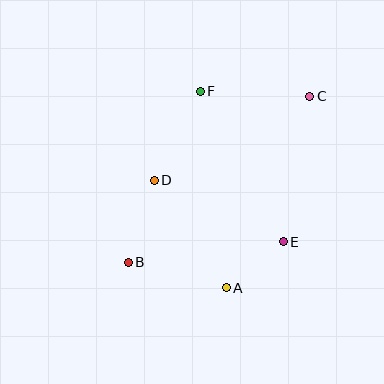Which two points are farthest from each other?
Points B and C are farthest from each other.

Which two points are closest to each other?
Points A and E are closest to each other.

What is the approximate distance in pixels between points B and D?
The distance between B and D is approximately 86 pixels.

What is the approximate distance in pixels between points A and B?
The distance between A and B is approximately 101 pixels.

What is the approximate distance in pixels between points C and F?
The distance between C and F is approximately 110 pixels.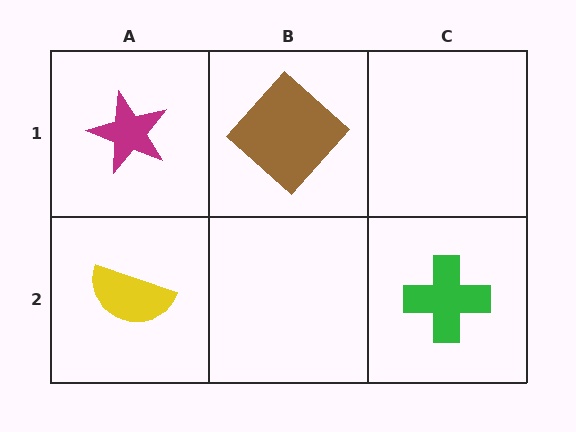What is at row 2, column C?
A green cross.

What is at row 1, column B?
A brown diamond.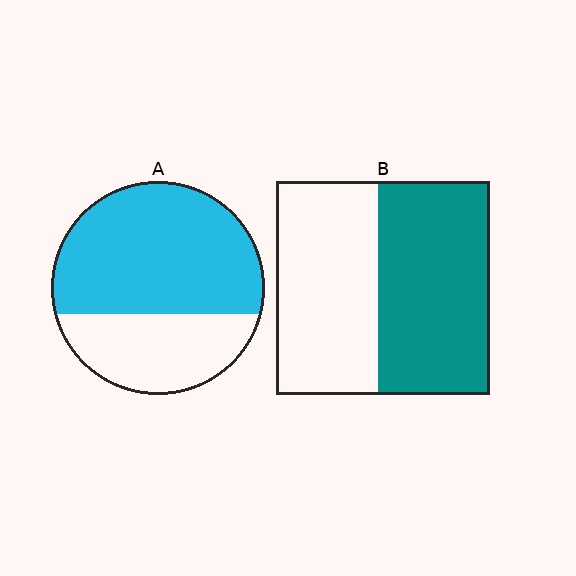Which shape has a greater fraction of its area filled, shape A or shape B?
Shape A.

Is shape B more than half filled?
Roughly half.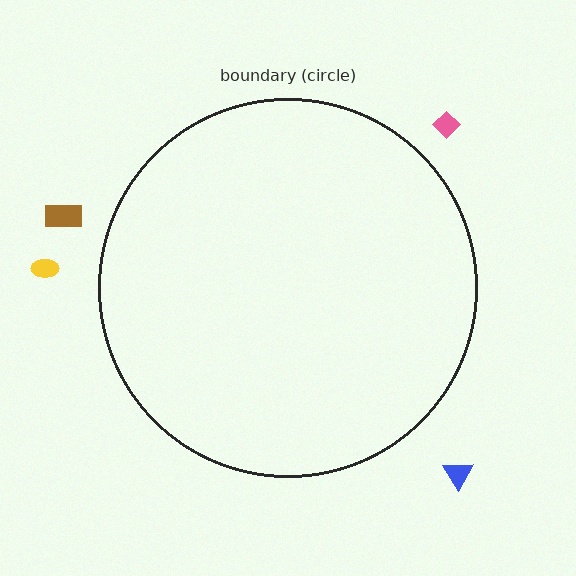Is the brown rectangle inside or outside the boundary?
Outside.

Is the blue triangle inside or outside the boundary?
Outside.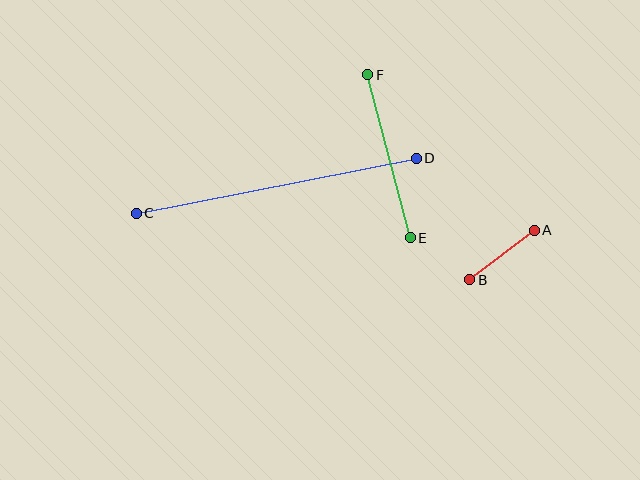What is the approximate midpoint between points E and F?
The midpoint is at approximately (389, 156) pixels.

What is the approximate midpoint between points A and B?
The midpoint is at approximately (502, 255) pixels.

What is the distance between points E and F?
The distance is approximately 168 pixels.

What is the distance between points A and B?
The distance is approximately 81 pixels.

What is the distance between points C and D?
The distance is approximately 285 pixels.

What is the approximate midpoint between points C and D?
The midpoint is at approximately (276, 186) pixels.